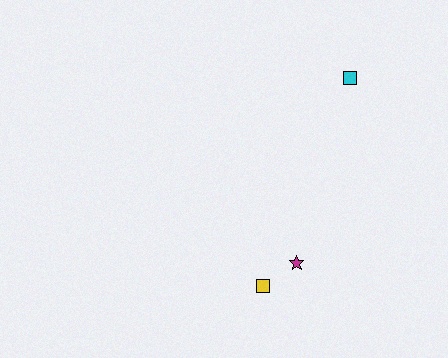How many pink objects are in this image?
There are no pink objects.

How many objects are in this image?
There are 3 objects.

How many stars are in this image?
There is 1 star.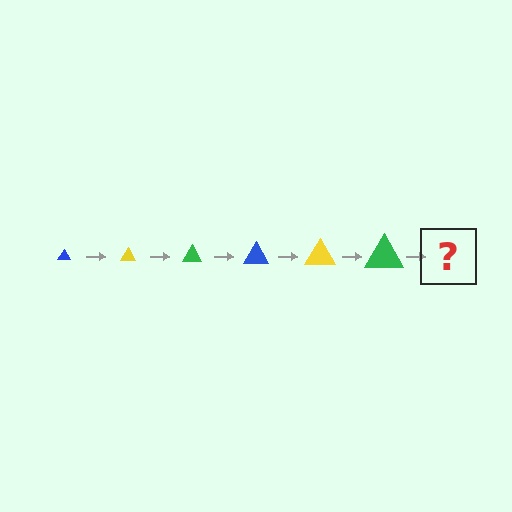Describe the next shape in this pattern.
It should be a blue triangle, larger than the previous one.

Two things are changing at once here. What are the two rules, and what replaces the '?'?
The two rules are that the triangle grows larger each step and the color cycles through blue, yellow, and green. The '?' should be a blue triangle, larger than the previous one.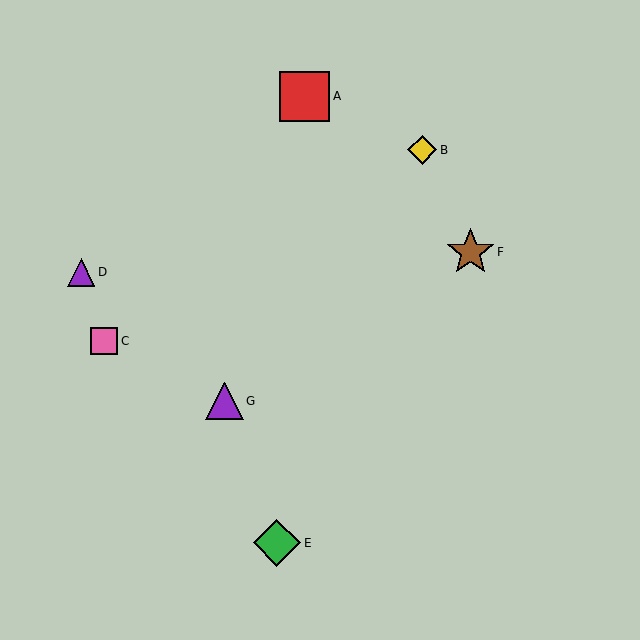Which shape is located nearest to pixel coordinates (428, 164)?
The yellow diamond (labeled B) at (422, 150) is nearest to that location.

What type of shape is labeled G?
Shape G is a purple triangle.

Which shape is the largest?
The red square (labeled A) is the largest.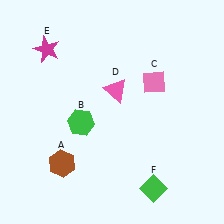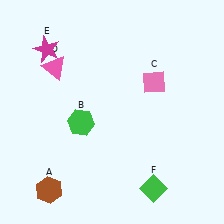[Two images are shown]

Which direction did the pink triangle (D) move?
The pink triangle (D) moved left.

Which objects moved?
The objects that moved are: the brown hexagon (A), the pink triangle (D).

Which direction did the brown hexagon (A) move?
The brown hexagon (A) moved down.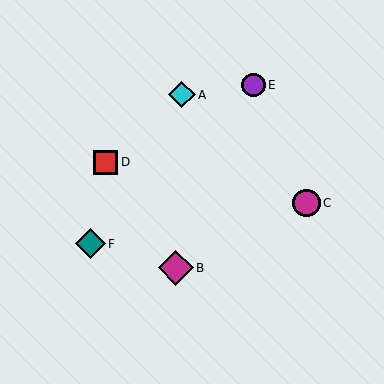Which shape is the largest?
The magenta diamond (labeled B) is the largest.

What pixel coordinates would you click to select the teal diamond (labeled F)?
Click at (90, 244) to select the teal diamond F.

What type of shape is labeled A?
Shape A is a cyan diamond.